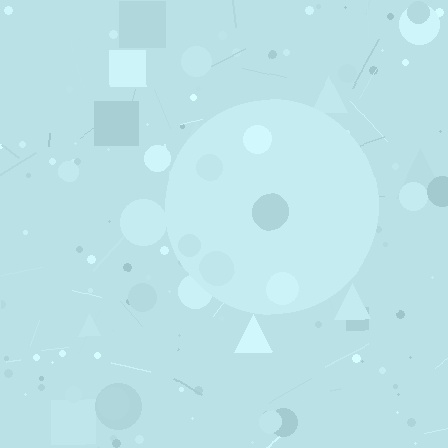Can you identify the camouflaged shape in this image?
The camouflaged shape is a circle.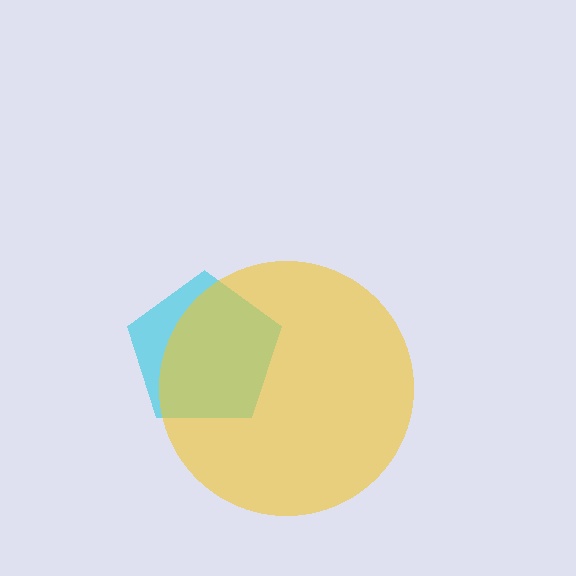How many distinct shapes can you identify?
There are 2 distinct shapes: a cyan pentagon, a yellow circle.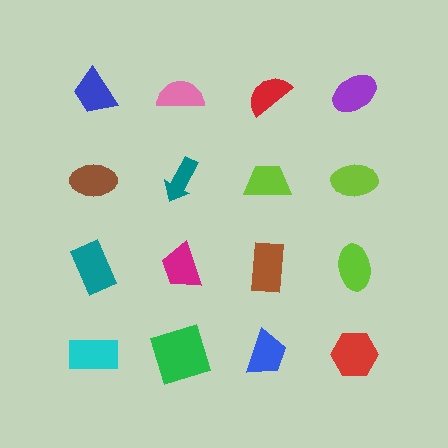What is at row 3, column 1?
A teal rectangle.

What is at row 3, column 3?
A brown rectangle.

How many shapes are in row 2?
4 shapes.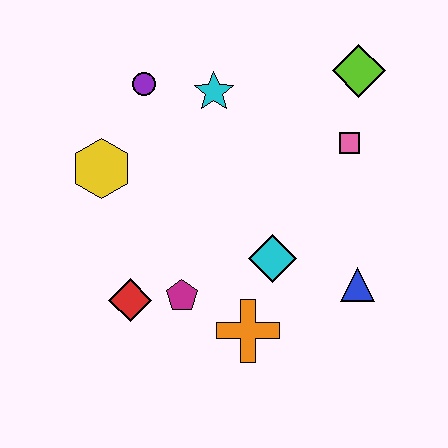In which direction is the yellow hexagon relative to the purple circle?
The yellow hexagon is below the purple circle.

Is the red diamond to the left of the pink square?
Yes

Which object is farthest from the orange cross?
The lime diamond is farthest from the orange cross.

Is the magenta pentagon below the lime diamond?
Yes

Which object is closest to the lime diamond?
The pink square is closest to the lime diamond.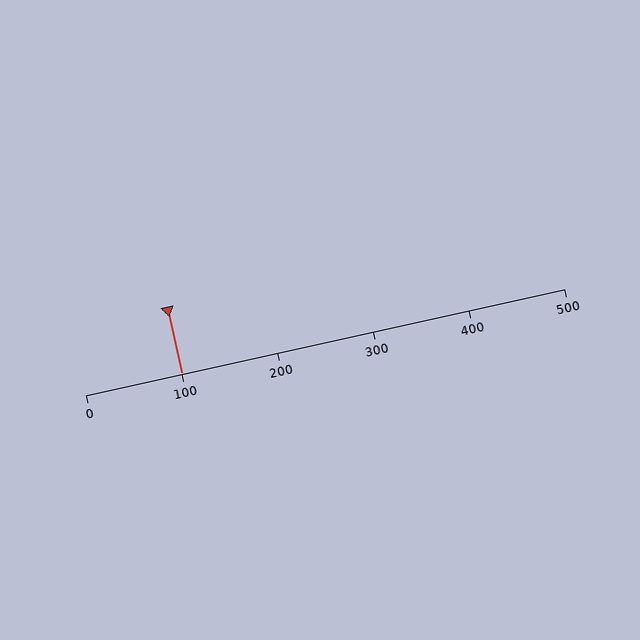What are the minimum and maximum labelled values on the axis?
The axis runs from 0 to 500.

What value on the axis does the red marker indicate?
The marker indicates approximately 100.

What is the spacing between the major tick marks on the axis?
The major ticks are spaced 100 apart.